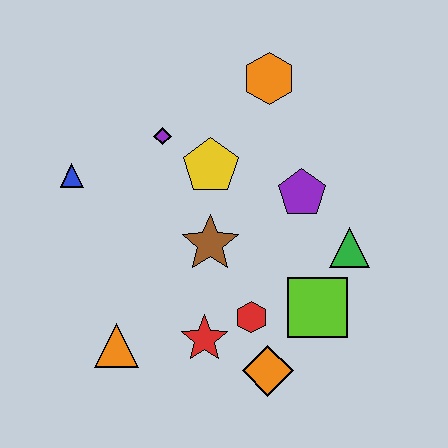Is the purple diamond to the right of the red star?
No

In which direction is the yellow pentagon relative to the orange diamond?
The yellow pentagon is above the orange diamond.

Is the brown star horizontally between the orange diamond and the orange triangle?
Yes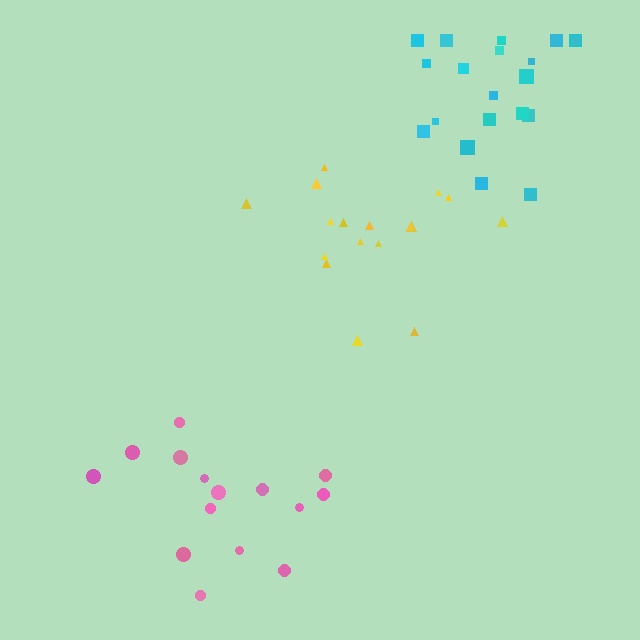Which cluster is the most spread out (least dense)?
Cyan.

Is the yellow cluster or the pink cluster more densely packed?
Yellow.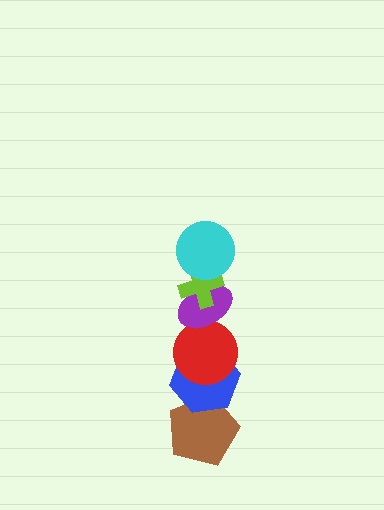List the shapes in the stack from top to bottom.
From top to bottom: the cyan circle, the lime cross, the purple ellipse, the red circle, the blue hexagon, the brown pentagon.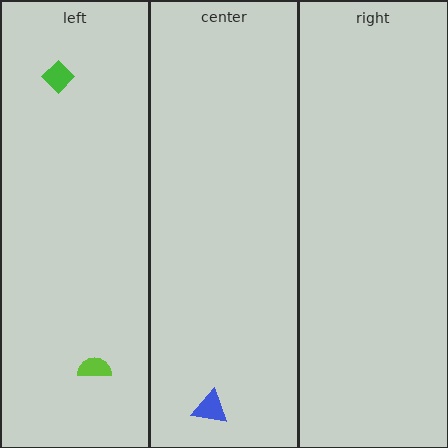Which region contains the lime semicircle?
The left region.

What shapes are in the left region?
The green diamond, the lime semicircle.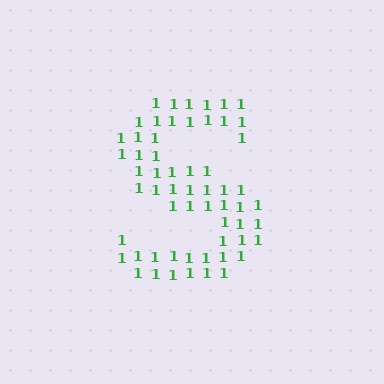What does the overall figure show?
The overall figure shows the letter S.